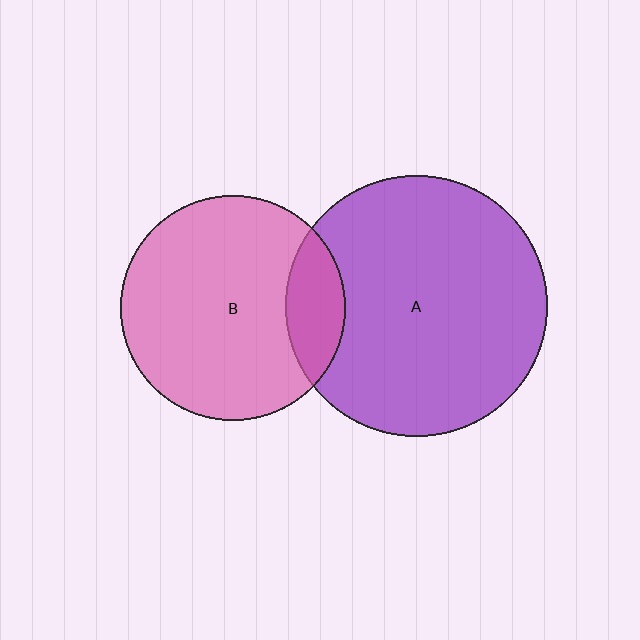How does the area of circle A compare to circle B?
Approximately 1.4 times.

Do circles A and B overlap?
Yes.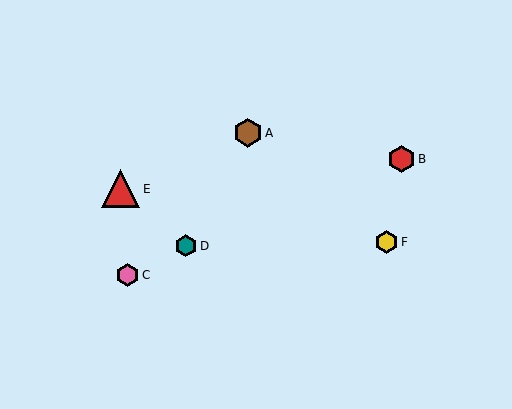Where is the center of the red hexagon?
The center of the red hexagon is at (402, 159).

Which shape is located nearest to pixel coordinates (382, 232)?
The yellow hexagon (labeled F) at (387, 242) is nearest to that location.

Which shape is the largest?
The red triangle (labeled E) is the largest.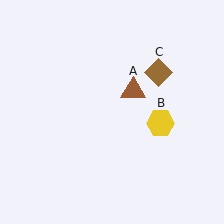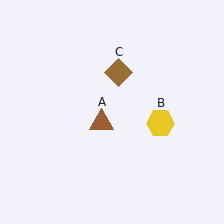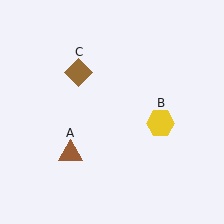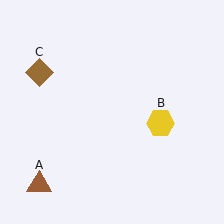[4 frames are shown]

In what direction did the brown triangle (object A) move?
The brown triangle (object A) moved down and to the left.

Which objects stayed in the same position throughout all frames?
Yellow hexagon (object B) remained stationary.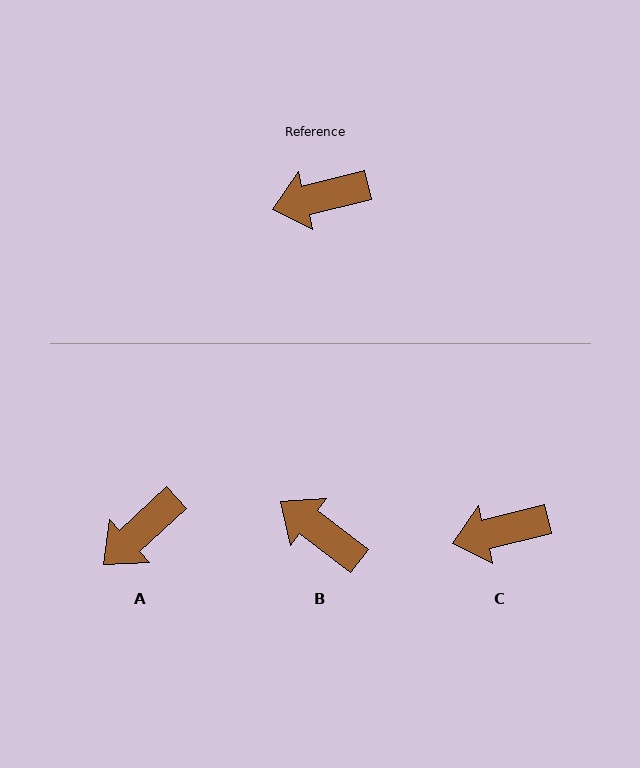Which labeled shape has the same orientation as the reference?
C.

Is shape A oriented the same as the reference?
No, it is off by about 28 degrees.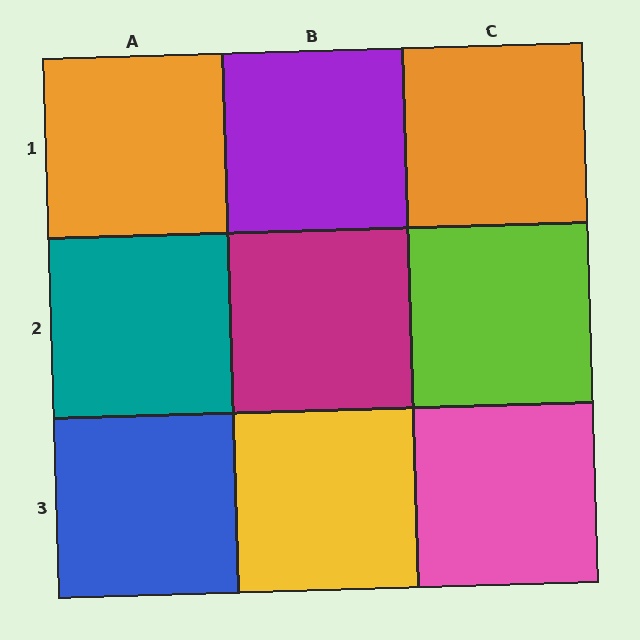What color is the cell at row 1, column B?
Purple.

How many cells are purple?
1 cell is purple.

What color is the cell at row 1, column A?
Orange.